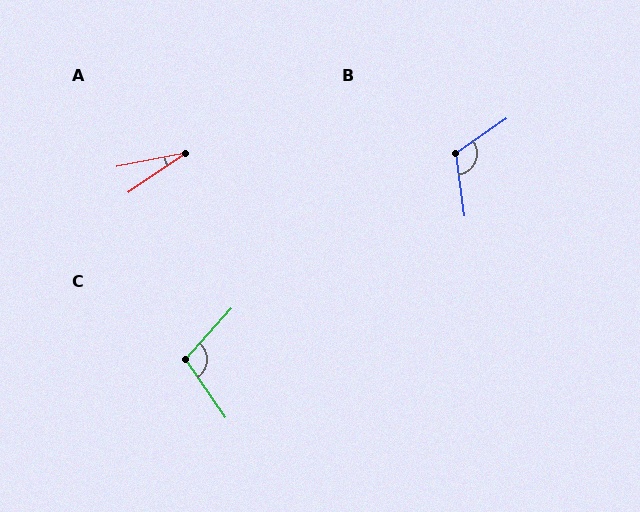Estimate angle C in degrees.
Approximately 103 degrees.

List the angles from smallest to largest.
A (23°), C (103°), B (117°).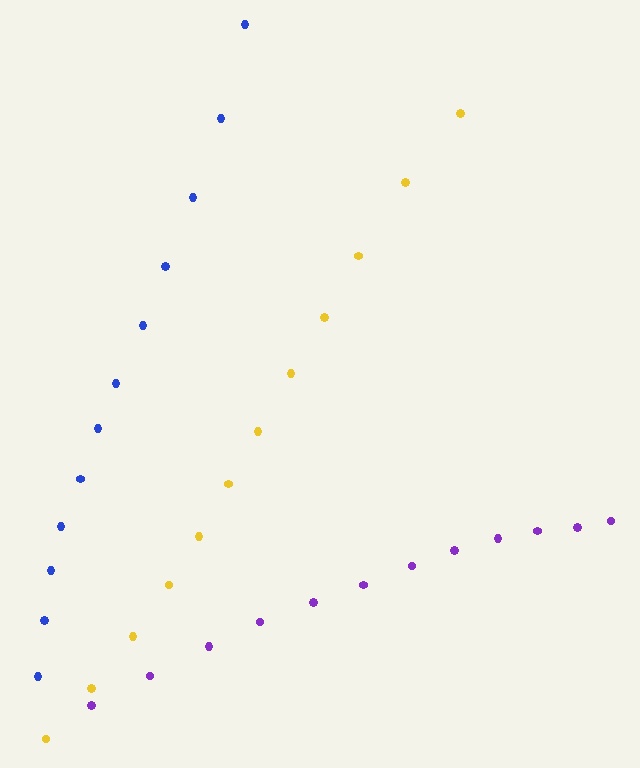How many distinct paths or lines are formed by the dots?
There are 3 distinct paths.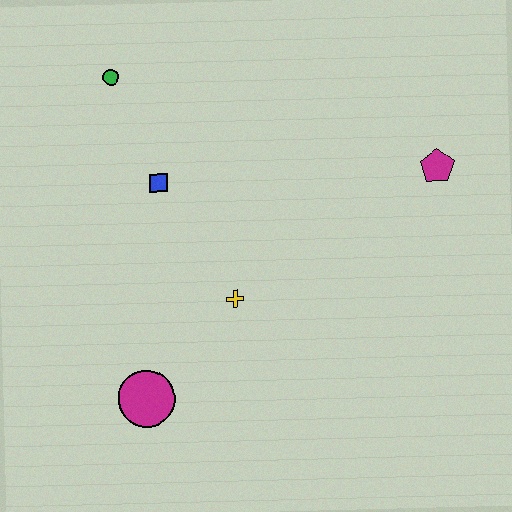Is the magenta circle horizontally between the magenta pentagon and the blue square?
No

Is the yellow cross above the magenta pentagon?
No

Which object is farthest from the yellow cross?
The green circle is farthest from the yellow cross.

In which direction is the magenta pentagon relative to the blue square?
The magenta pentagon is to the right of the blue square.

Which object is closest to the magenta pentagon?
The yellow cross is closest to the magenta pentagon.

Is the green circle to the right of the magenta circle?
No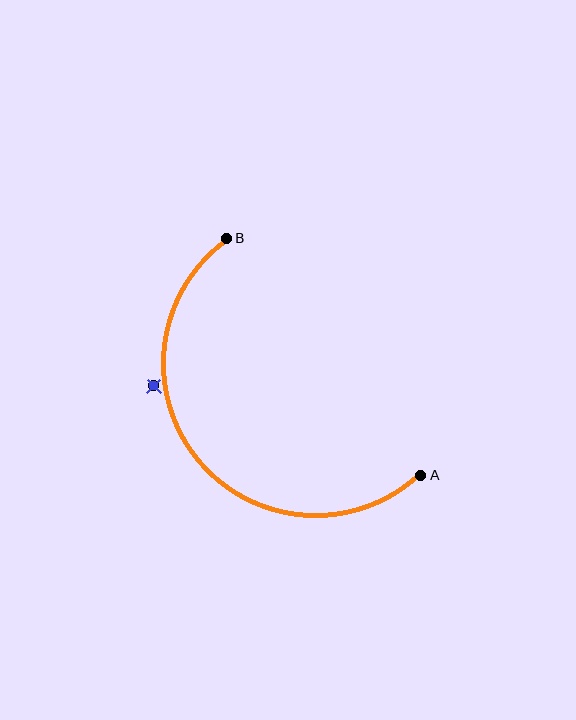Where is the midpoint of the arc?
The arc midpoint is the point on the curve farthest from the straight line joining A and B. It sits below and to the left of that line.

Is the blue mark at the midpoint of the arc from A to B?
No — the blue mark does not lie on the arc at all. It sits slightly outside the curve.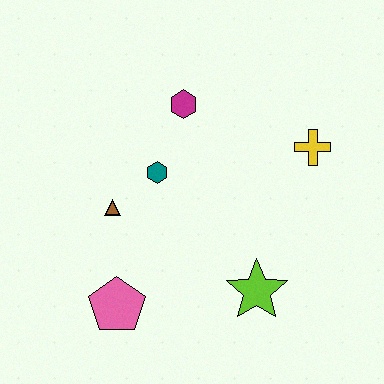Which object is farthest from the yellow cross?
The pink pentagon is farthest from the yellow cross.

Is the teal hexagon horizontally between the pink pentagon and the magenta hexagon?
Yes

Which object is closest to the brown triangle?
The teal hexagon is closest to the brown triangle.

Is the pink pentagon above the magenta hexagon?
No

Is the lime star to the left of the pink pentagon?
No